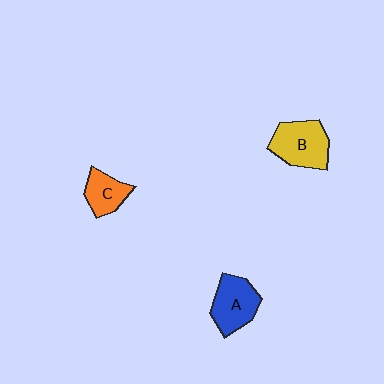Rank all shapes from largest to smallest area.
From largest to smallest: B (yellow), A (blue), C (orange).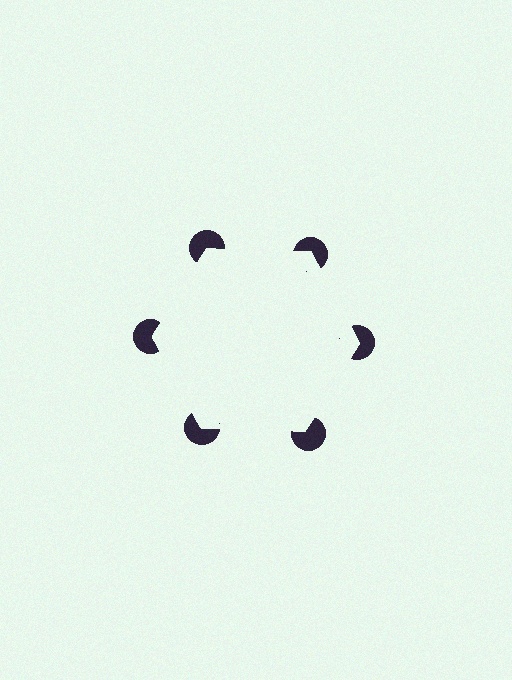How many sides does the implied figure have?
6 sides.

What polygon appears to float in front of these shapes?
An illusory hexagon — its edges are inferred from the aligned wedge cuts in the pac-man discs, not physically drawn.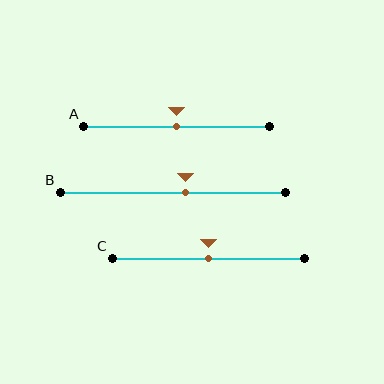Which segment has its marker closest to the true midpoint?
Segment A has its marker closest to the true midpoint.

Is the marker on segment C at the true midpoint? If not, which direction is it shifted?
Yes, the marker on segment C is at the true midpoint.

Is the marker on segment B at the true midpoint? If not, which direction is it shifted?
No, the marker on segment B is shifted to the right by about 6% of the segment length.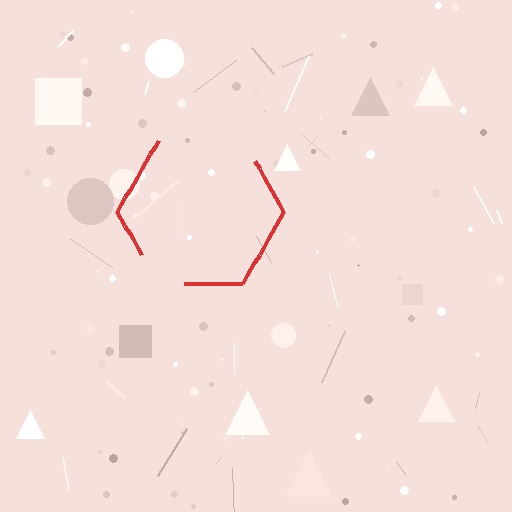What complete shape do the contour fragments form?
The contour fragments form a hexagon.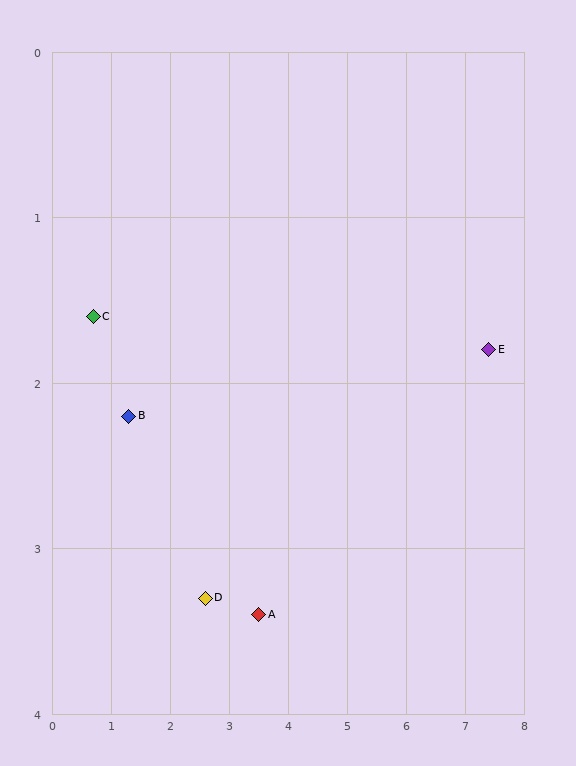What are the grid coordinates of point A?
Point A is at approximately (3.5, 3.4).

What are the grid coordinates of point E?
Point E is at approximately (7.4, 1.8).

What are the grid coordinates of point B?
Point B is at approximately (1.3, 2.2).